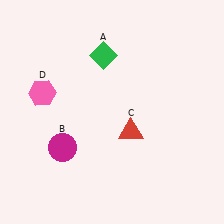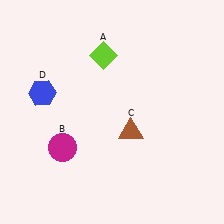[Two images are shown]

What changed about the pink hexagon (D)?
In Image 1, D is pink. In Image 2, it changed to blue.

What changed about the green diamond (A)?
In Image 1, A is green. In Image 2, it changed to lime.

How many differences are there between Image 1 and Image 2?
There are 3 differences between the two images.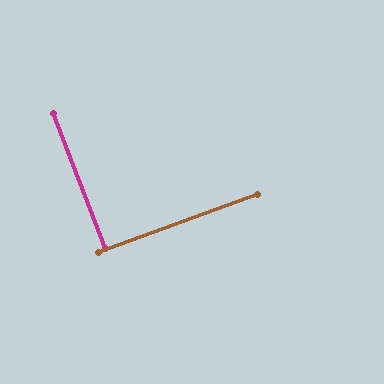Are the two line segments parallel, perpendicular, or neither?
Perpendicular — they meet at approximately 89°.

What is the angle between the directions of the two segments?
Approximately 89 degrees.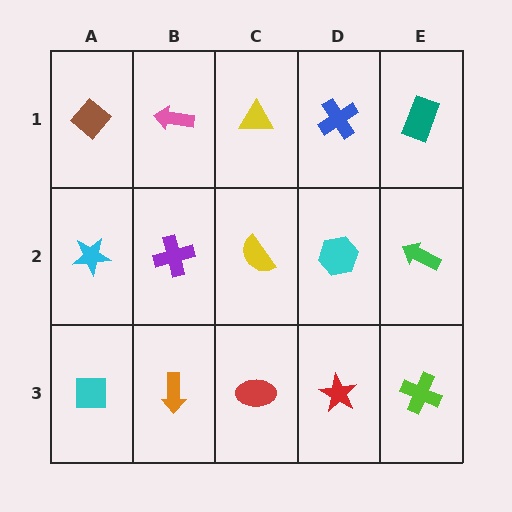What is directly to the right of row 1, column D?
A teal rectangle.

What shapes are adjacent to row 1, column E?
A green arrow (row 2, column E), a blue cross (row 1, column D).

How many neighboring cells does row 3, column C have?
3.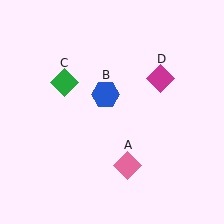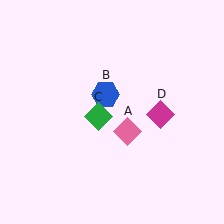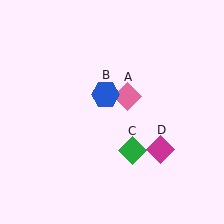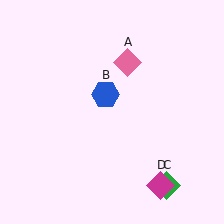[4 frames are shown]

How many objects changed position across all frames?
3 objects changed position: pink diamond (object A), green diamond (object C), magenta diamond (object D).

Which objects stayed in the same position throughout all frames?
Blue hexagon (object B) remained stationary.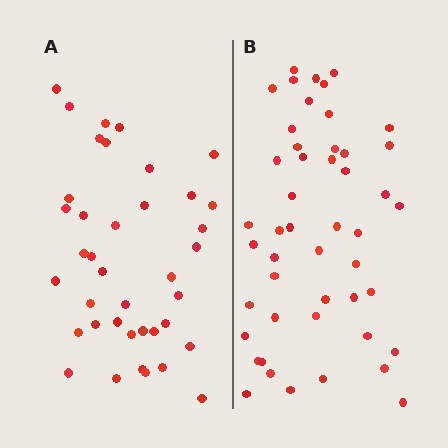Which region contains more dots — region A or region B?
Region B (the right region) has more dots.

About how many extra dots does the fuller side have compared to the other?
Region B has roughly 8 or so more dots than region A.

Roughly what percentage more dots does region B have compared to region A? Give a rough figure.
About 25% more.